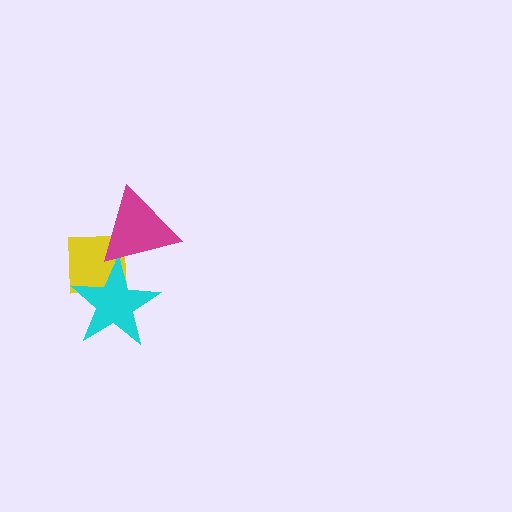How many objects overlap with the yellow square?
2 objects overlap with the yellow square.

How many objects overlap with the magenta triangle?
2 objects overlap with the magenta triangle.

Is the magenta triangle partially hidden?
No, no other shape covers it.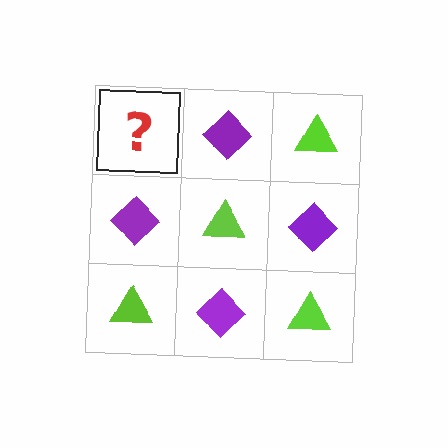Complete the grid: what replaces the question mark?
The question mark should be replaced with a lime triangle.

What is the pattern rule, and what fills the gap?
The rule is that it alternates lime triangle and purple diamond in a checkerboard pattern. The gap should be filled with a lime triangle.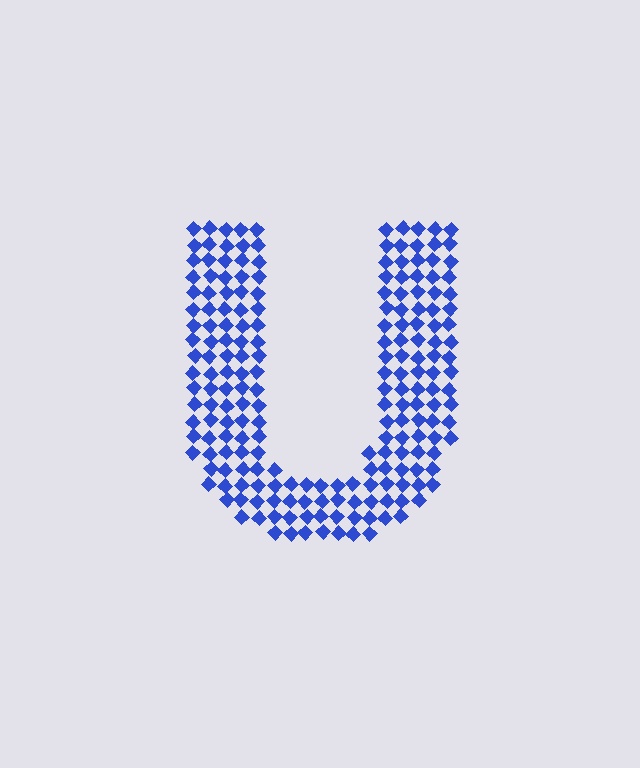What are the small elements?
The small elements are diamonds.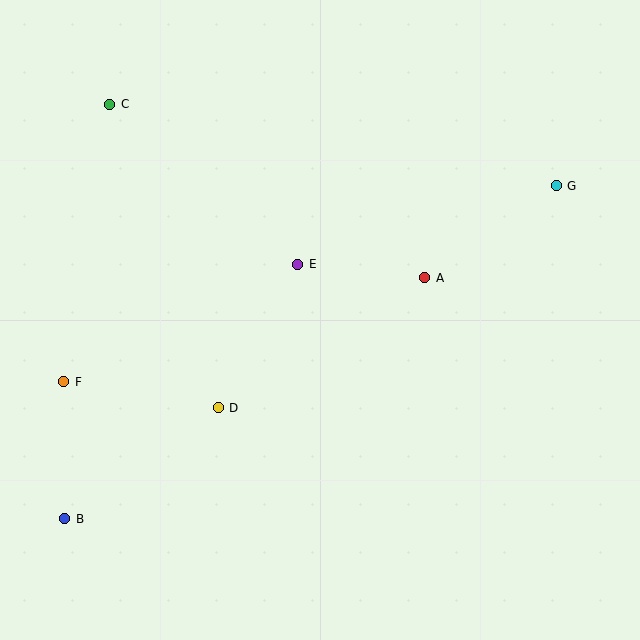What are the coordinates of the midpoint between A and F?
The midpoint between A and F is at (244, 330).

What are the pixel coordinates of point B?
Point B is at (65, 519).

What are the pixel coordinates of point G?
Point G is at (556, 186).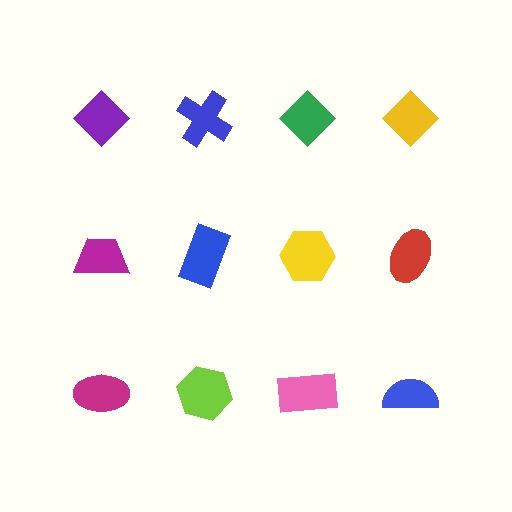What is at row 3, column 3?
A pink rectangle.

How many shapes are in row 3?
4 shapes.